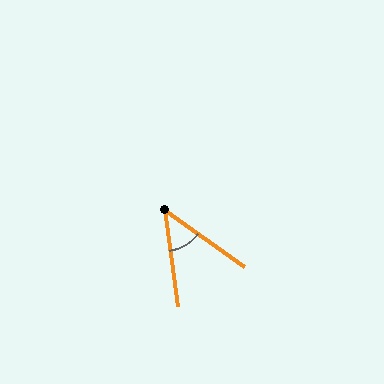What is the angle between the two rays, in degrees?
Approximately 47 degrees.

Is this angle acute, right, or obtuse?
It is acute.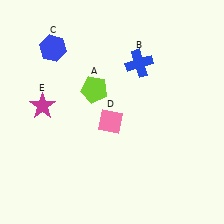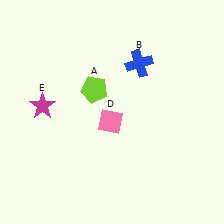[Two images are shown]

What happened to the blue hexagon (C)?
The blue hexagon (C) was removed in Image 2. It was in the top-left area of Image 1.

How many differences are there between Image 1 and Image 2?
There is 1 difference between the two images.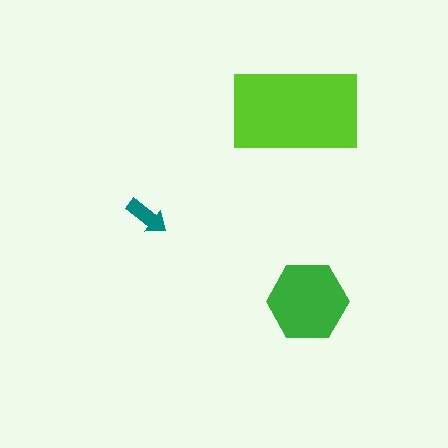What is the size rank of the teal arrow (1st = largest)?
3rd.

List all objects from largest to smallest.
The lime rectangle, the green hexagon, the teal arrow.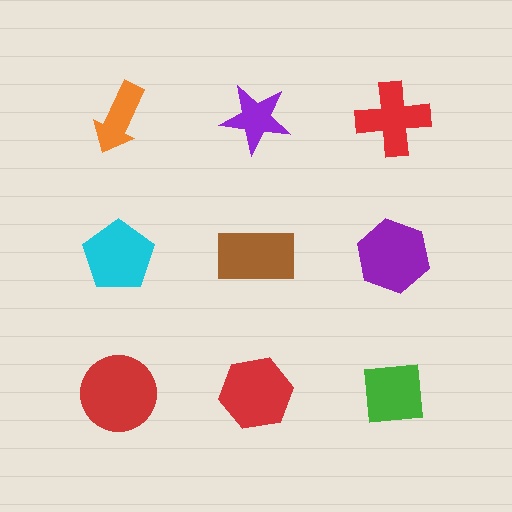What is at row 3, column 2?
A red hexagon.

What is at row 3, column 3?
A green square.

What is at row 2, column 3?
A purple hexagon.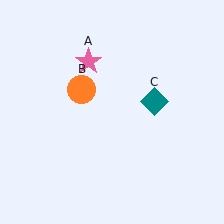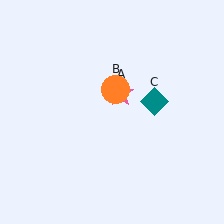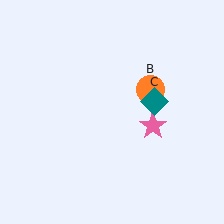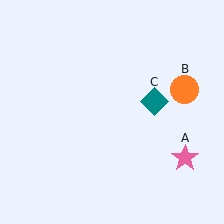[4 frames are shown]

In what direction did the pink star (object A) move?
The pink star (object A) moved down and to the right.